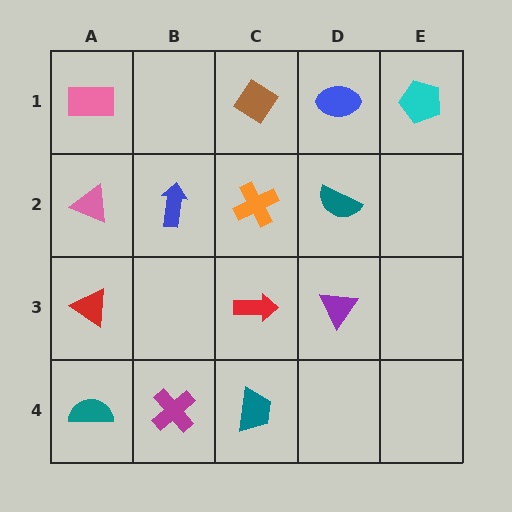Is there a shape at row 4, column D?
No, that cell is empty.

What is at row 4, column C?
A teal trapezoid.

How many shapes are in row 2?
4 shapes.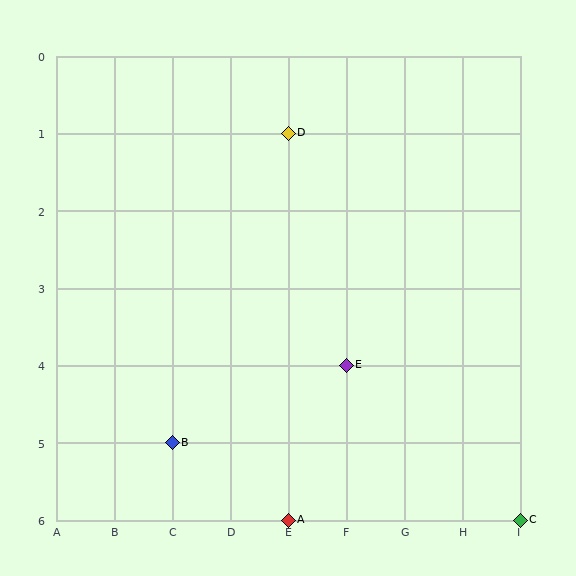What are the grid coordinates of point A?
Point A is at grid coordinates (E, 6).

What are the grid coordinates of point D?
Point D is at grid coordinates (E, 1).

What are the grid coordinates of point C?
Point C is at grid coordinates (I, 6).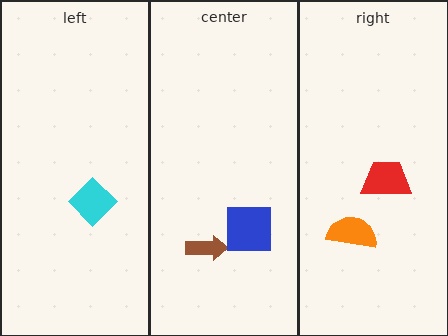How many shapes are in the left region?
1.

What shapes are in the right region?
The orange semicircle, the red trapezoid.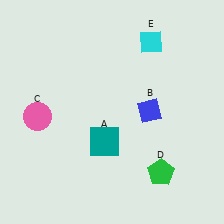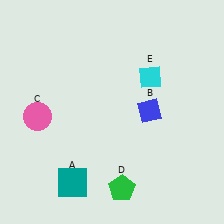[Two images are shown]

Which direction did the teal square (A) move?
The teal square (A) moved down.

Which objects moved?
The objects that moved are: the teal square (A), the green pentagon (D), the cyan diamond (E).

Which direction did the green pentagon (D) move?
The green pentagon (D) moved left.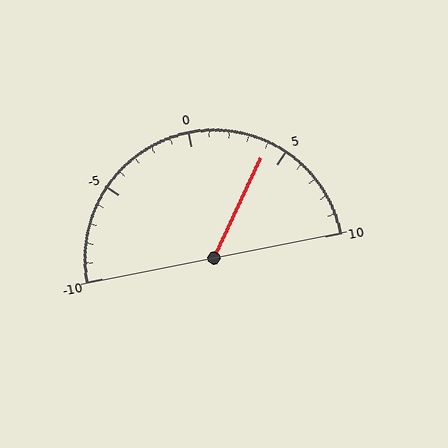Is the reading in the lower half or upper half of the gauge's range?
The reading is in the upper half of the range (-10 to 10).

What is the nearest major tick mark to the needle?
The nearest major tick mark is 5.